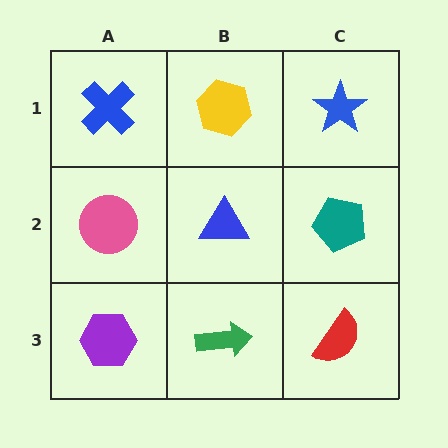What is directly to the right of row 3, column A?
A green arrow.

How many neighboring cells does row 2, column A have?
3.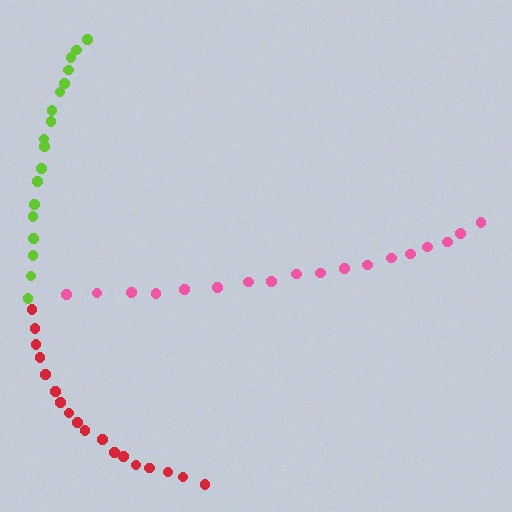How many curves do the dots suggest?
There are 3 distinct paths.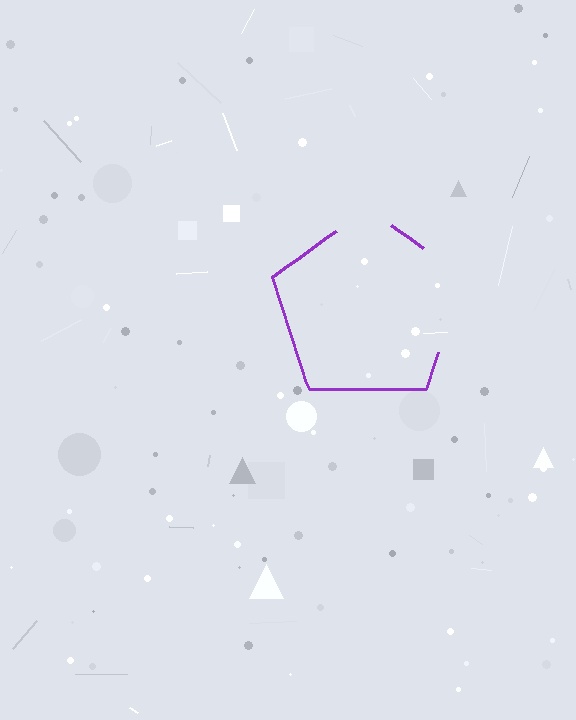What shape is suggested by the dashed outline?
The dashed outline suggests a pentagon.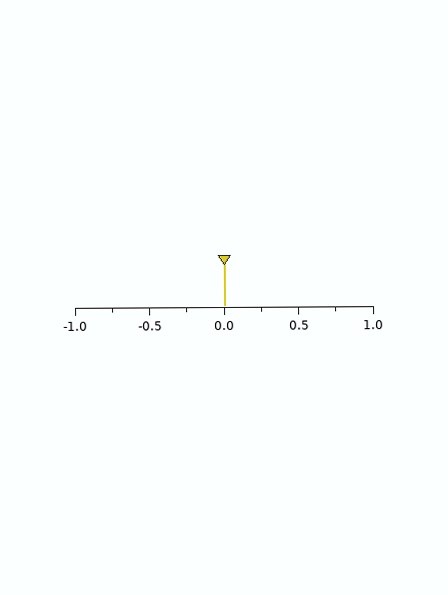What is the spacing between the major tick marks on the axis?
The major ticks are spaced 0.5 apart.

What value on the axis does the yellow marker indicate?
The marker indicates approximately 0.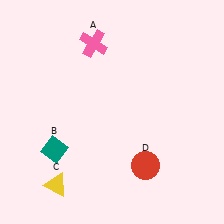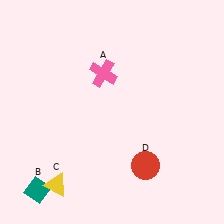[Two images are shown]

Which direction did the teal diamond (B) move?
The teal diamond (B) moved down.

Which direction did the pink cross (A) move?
The pink cross (A) moved down.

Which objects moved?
The objects that moved are: the pink cross (A), the teal diamond (B).